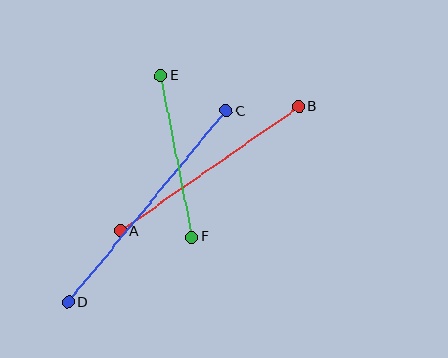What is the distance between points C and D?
The distance is approximately 248 pixels.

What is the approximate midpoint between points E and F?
The midpoint is at approximately (176, 156) pixels.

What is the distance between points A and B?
The distance is approximately 217 pixels.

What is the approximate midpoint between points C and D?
The midpoint is at approximately (147, 207) pixels.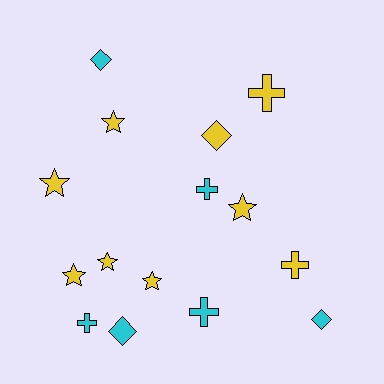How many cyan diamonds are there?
There are 3 cyan diamonds.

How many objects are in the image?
There are 15 objects.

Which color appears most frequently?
Yellow, with 9 objects.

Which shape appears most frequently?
Star, with 6 objects.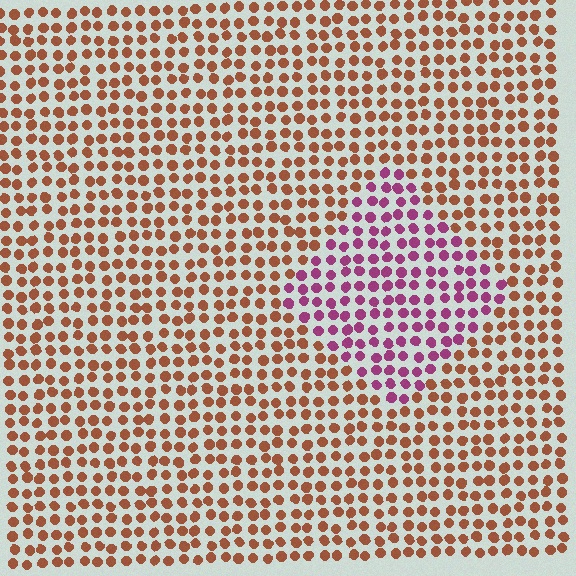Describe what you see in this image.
The image is filled with small brown elements in a uniform arrangement. A diamond-shaped region is visible where the elements are tinted to a slightly different hue, forming a subtle color boundary.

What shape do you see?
I see a diamond.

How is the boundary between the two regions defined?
The boundary is defined purely by a slight shift in hue (about 57 degrees). Spacing, size, and orientation are identical on both sides.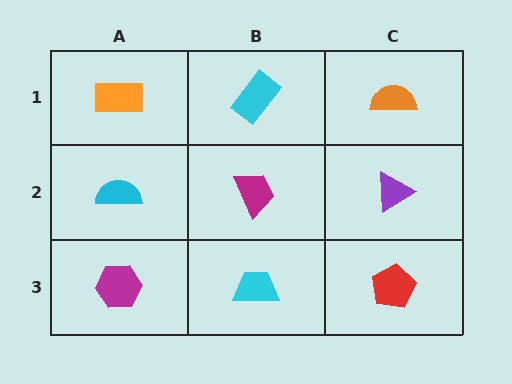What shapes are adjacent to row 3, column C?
A purple triangle (row 2, column C), a cyan trapezoid (row 3, column B).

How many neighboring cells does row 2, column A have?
3.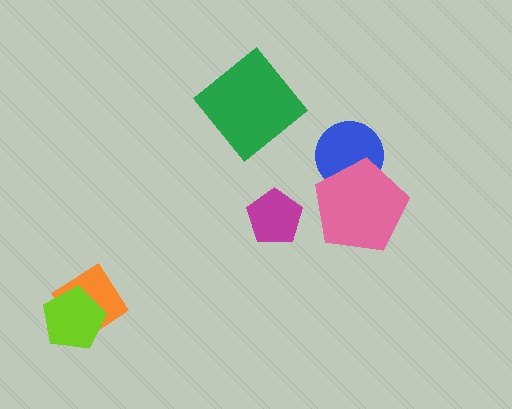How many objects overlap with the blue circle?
1 object overlaps with the blue circle.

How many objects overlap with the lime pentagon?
1 object overlaps with the lime pentagon.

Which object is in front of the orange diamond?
The lime pentagon is in front of the orange diamond.